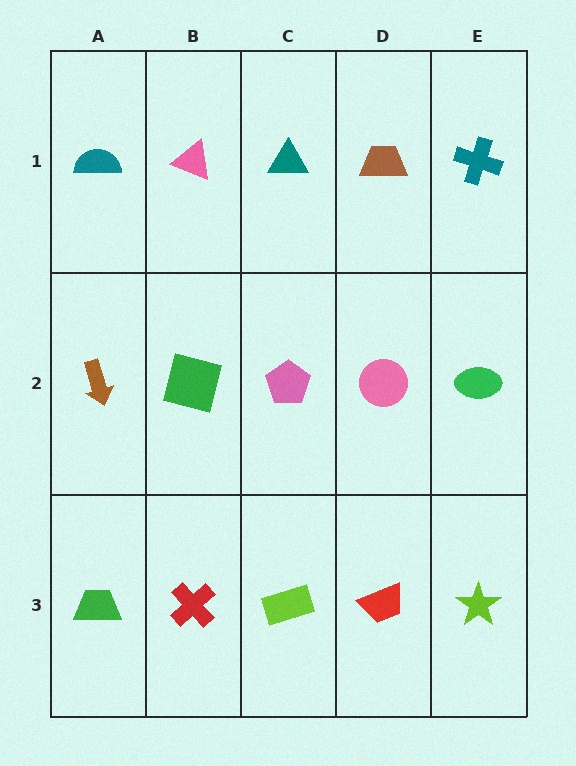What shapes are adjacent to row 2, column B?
A pink triangle (row 1, column B), a red cross (row 3, column B), a brown arrow (row 2, column A), a pink pentagon (row 2, column C).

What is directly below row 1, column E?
A green ellipse.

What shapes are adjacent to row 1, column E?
A green ellipse (row 2, column E), a brown trapezoid (row 1, column D).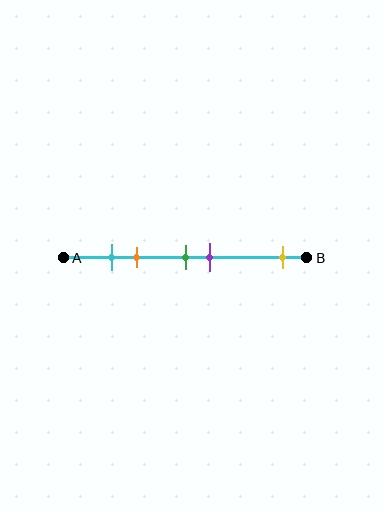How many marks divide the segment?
There are 5 marks dividing the segment.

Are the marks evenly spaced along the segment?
No, the marks are not evenly spaced.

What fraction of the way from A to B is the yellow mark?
The yellow mark is approximately 90% (0.9) of the way from A to B.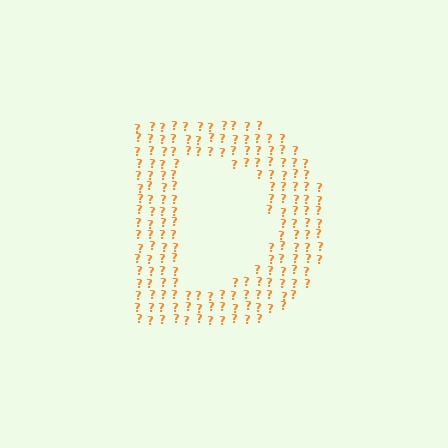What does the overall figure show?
The overall figure shows the letter D.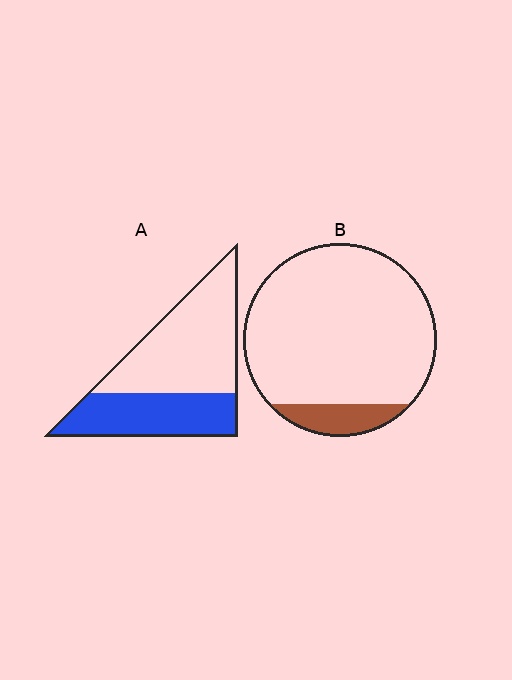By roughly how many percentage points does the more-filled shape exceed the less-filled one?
By roughly 30 percentage points (A over B).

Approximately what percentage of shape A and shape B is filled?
A is approximately 40% and B is approximately 10%.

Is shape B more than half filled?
No.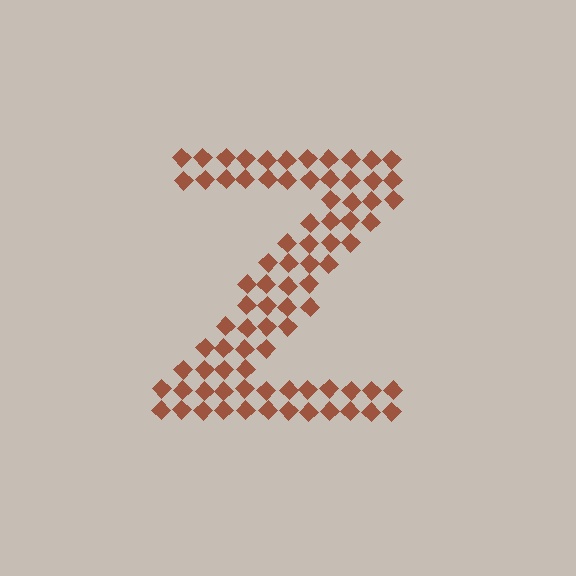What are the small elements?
The small elements are diamonds.